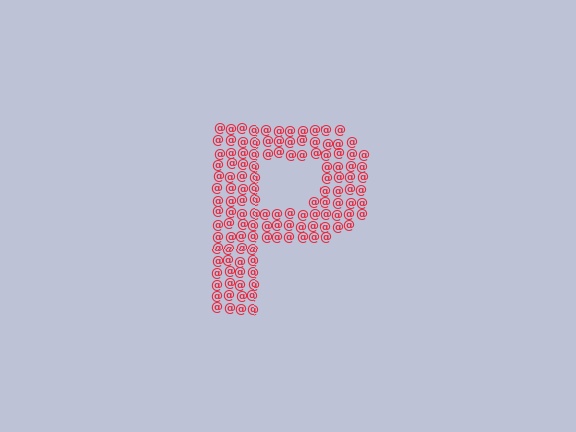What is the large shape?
The large shape is the letter P.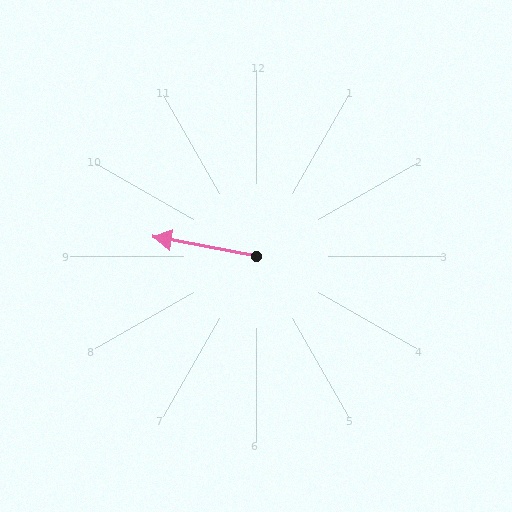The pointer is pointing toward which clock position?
Roughly 9 o'clock.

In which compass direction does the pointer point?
West.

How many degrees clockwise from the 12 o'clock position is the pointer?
Approximately 280 degrees.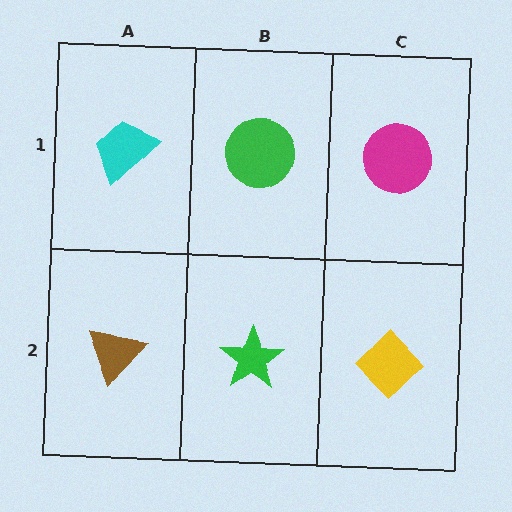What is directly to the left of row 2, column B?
A brown triangle.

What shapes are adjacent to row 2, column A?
A cyan trapezoid (row 1, column A), a green star (row 2, column B).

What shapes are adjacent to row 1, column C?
A yellow diamond (row 2, column C), a green circle (row 1, column B).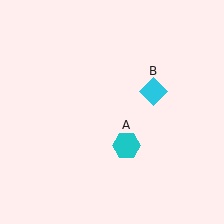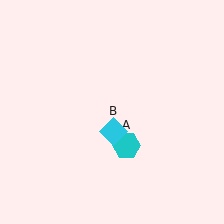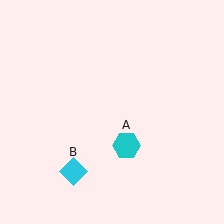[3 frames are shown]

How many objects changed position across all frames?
1 object changed position: cyan diamond (object B).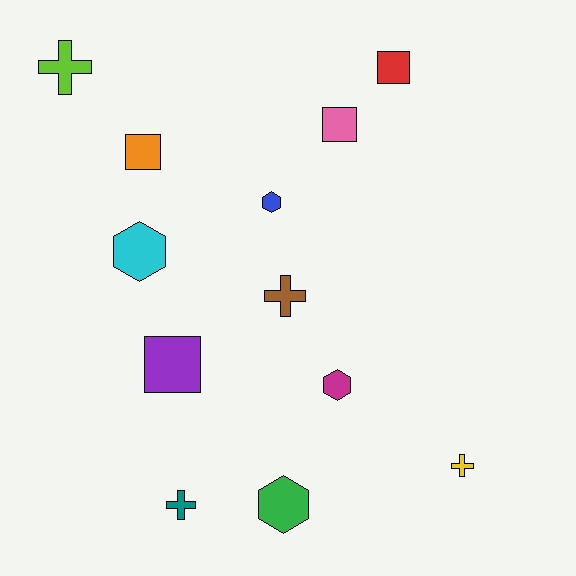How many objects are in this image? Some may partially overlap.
There are 12 objects.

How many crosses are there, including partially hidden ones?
There are 4 crosses.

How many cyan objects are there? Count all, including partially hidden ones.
There is 1 cyan object.